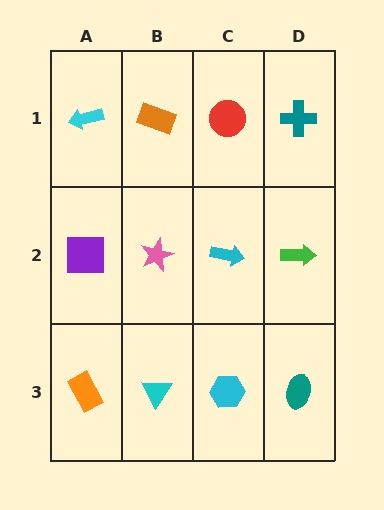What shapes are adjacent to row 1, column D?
A green arrow (row 2, column D), a red circle (row 1, column C).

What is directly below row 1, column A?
A purple square.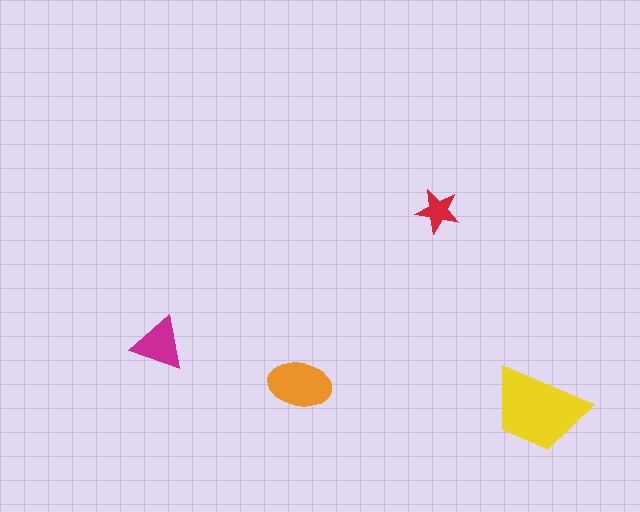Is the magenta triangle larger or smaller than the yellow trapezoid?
Smaller.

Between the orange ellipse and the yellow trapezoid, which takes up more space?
The yellow trapezoid.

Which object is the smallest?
The red star.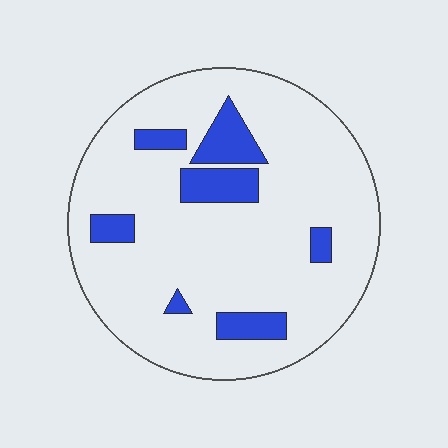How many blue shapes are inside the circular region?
7.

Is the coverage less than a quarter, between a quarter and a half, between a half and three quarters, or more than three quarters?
Less than a quarter.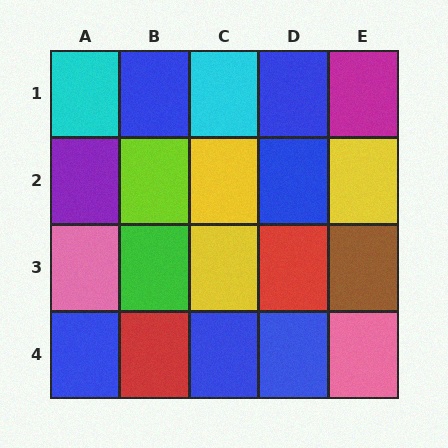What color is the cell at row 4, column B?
Red.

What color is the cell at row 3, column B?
Green.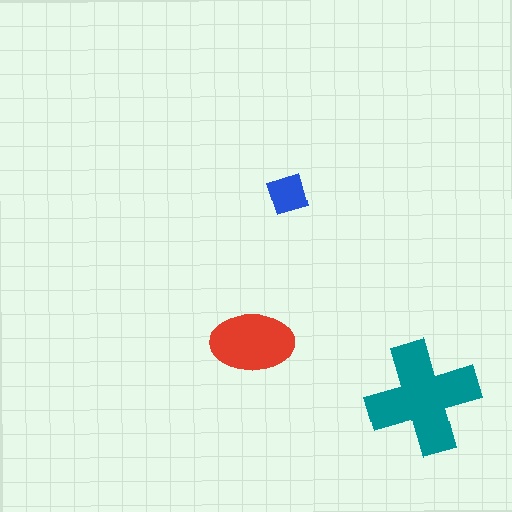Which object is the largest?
The teal cross.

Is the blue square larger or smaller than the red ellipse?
Smaller.